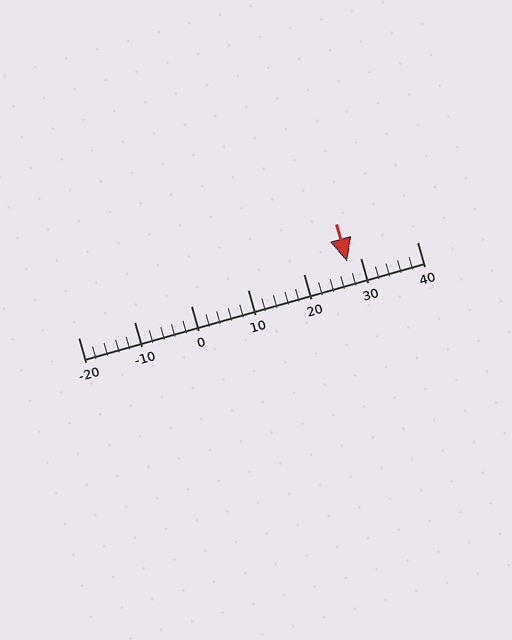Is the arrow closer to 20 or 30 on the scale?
The arrow is closer to 30.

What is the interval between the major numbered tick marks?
The major tick marks are spaced 10 units apart.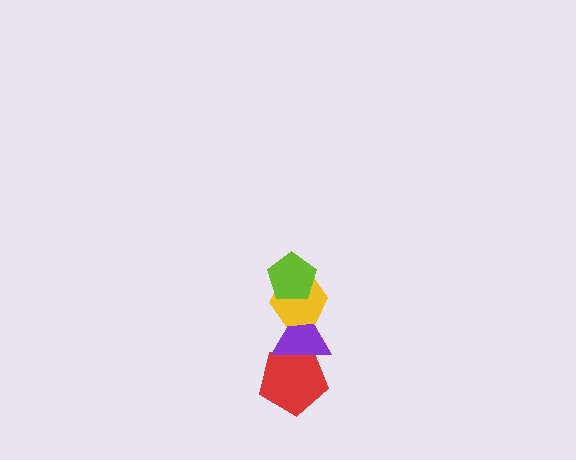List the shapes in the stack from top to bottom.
From top to bottom: the lime pentagon, the yellow hexagon, the purple triangle, the red pentagon.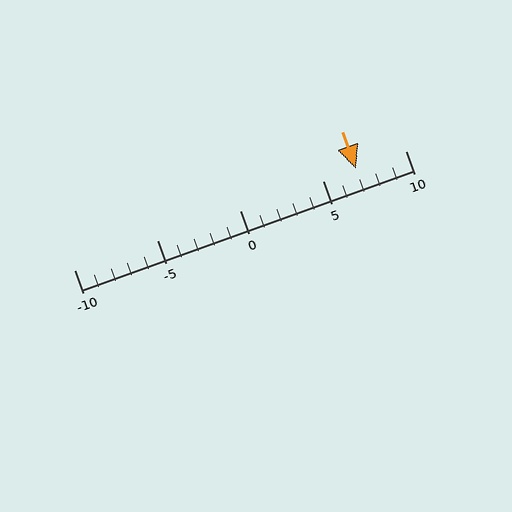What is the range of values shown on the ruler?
The ruler shows values from -10 to 10.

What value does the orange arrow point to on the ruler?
The orange arrow points to approximately 7.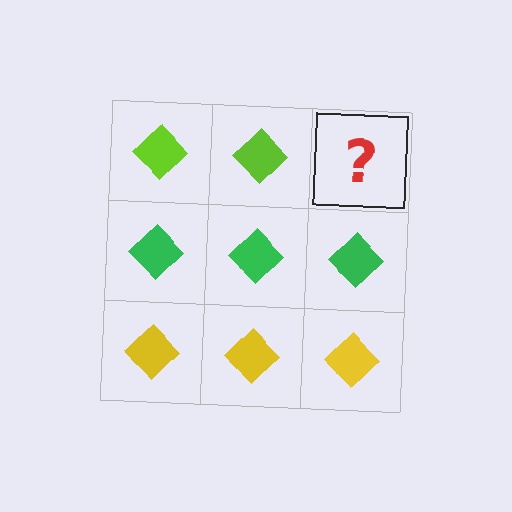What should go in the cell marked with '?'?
The missing cell should contain a lime diamond.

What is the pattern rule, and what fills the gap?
The rule is that each row has a consistent color. The gap should be filled with a lime diamond.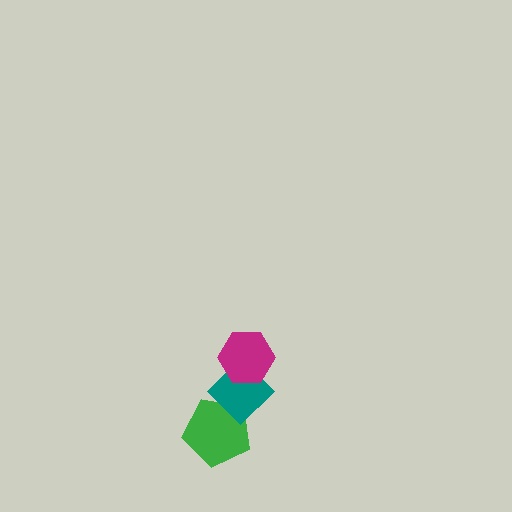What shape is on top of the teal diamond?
The magenta hexagon is on top of the teal diamond.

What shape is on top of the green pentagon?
The teal diamond is on top of the green pentagon.